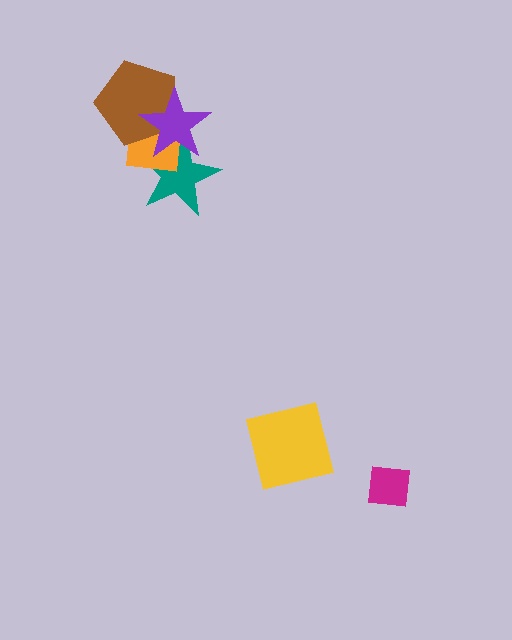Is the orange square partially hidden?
Yes, it is partially covered by another shape.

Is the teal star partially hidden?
Yes, it is partially covered by another shape.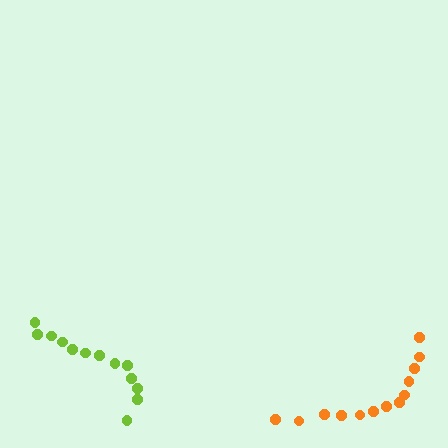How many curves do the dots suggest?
There are 2 distinct paths.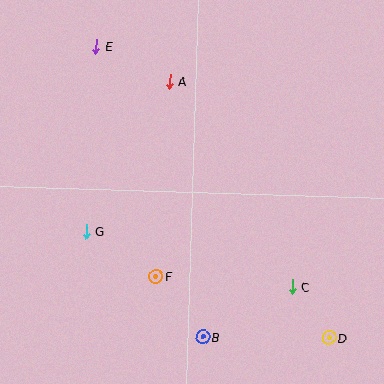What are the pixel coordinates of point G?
Point G is at (86, 232).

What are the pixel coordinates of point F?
Point F is at (156, 277).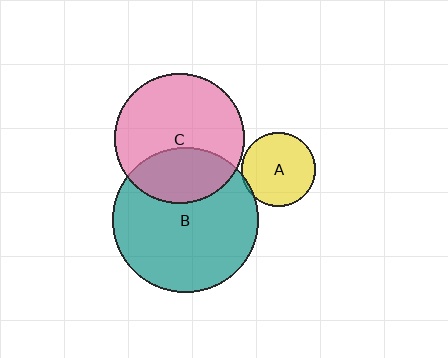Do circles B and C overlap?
Yes.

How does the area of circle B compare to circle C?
Approximately 1.3 times.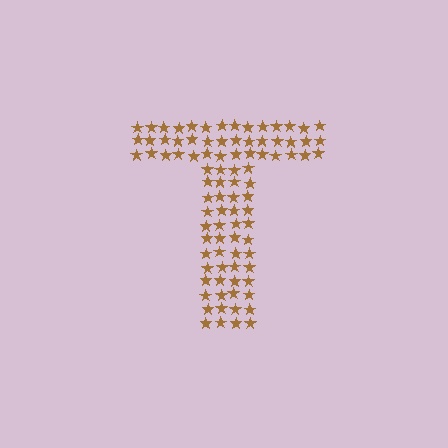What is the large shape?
The large shape is the letter T.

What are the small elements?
The small elements are stars.